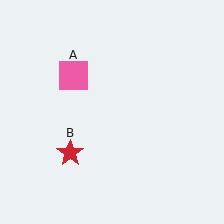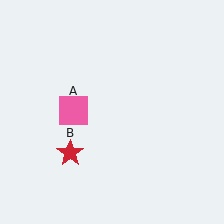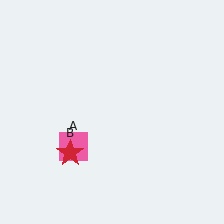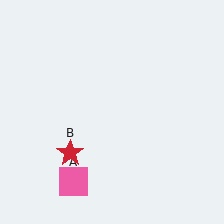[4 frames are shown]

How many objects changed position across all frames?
1 object changed position: pink square (object A).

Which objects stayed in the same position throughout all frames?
Red star (object B) remained stationary.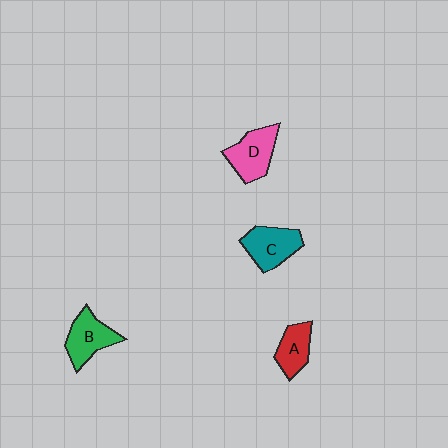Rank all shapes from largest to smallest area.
From largest to smallest: D (pink), C (teal), B (green), A (red).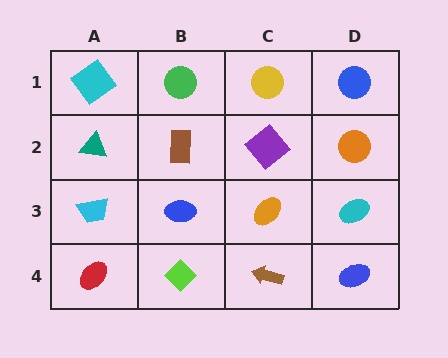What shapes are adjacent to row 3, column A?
A teal triangle (row 2, column A), a red ellipse (row 4, column A), a blue ellipse (row 3, column B).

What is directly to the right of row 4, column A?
A lime diamond.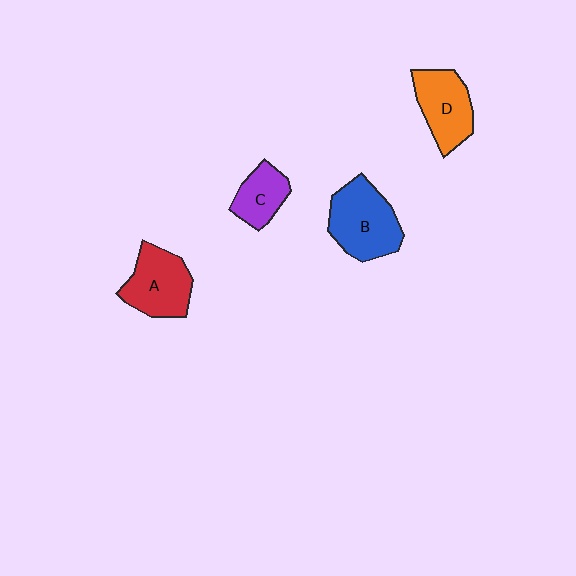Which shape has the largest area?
Shape B (blue).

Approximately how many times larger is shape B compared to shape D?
Approximately 1.2 times.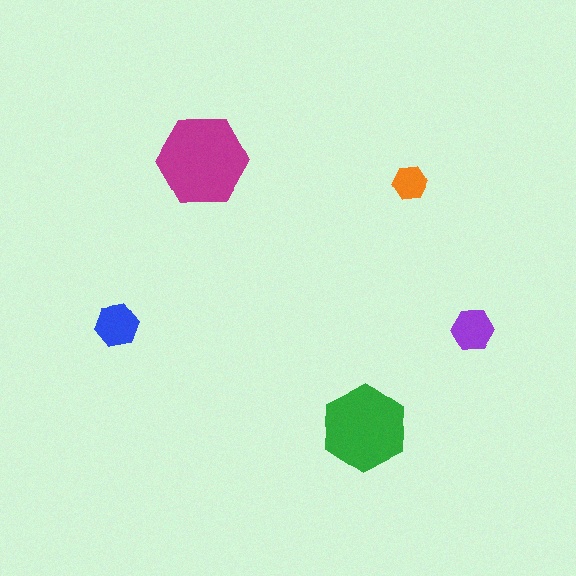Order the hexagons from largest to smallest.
the magenta one, the green one, the blue one, the purple one, the orange one.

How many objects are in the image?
There are 5 objects in the image.